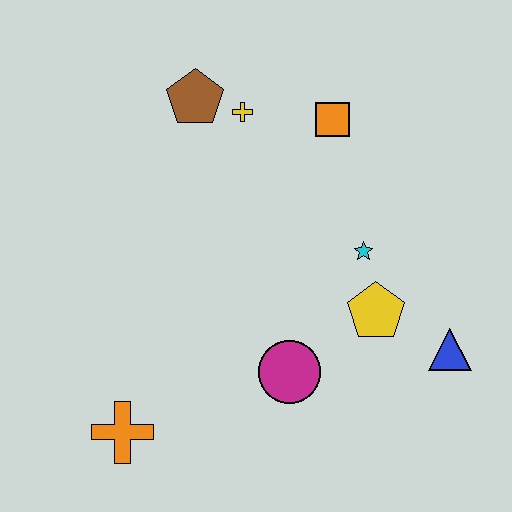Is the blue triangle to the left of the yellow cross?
No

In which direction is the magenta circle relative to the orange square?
The magenta circle is below the orange square.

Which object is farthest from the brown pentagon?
The blue triangle is farthest from the brown pentagon.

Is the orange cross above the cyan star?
No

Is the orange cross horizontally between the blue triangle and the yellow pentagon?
No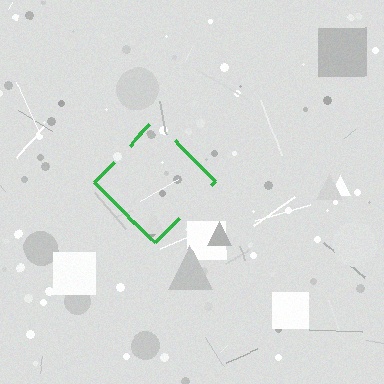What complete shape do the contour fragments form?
The contour fragments form a diamond.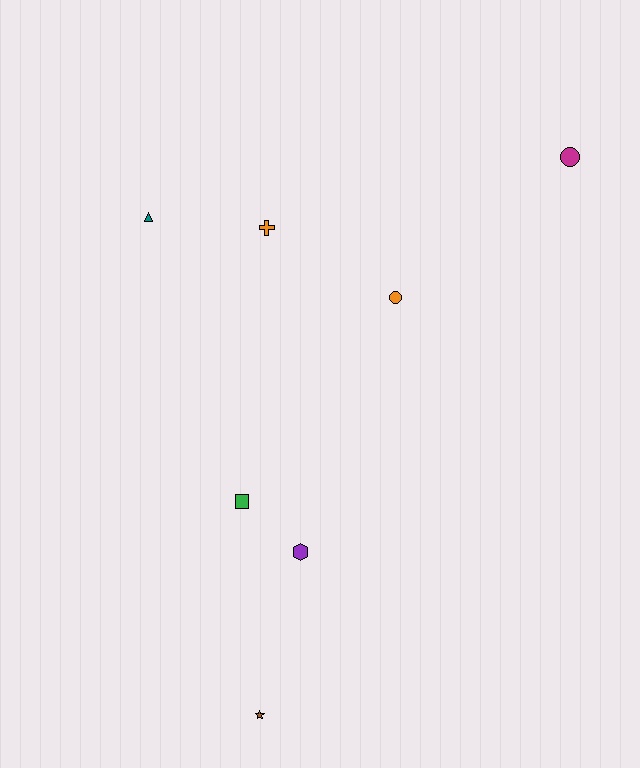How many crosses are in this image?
There is 1 cross.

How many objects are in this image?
There are 7 objects.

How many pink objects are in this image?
There are no pink objects.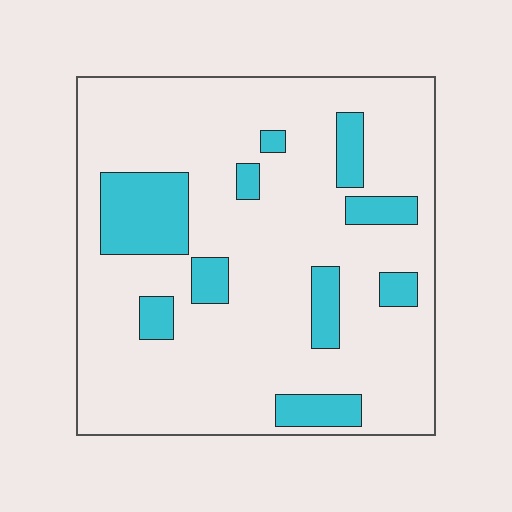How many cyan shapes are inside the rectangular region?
10.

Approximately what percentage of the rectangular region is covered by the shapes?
Approximately 20%.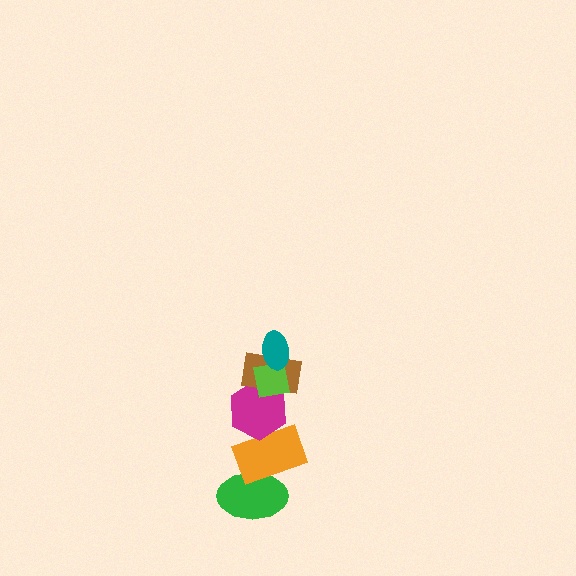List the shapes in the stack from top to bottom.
From top to bottom: the teal ellipse, the lime square, the brown rectangle, the magenta hexagon, the orange rectangle, the green ellipse.